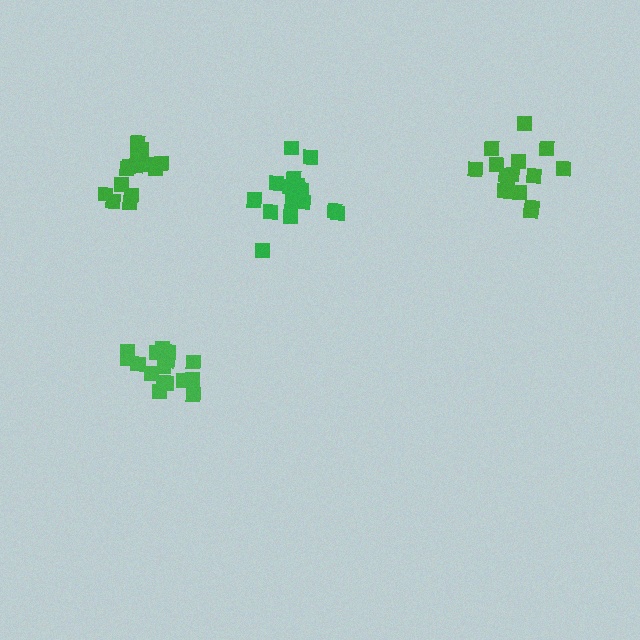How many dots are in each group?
Group 1: 15 dots, Group 2: 17 dots, Group 3: 15 dots, Group 4: 17 dots (64 total).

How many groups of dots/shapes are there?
There are 4 groups.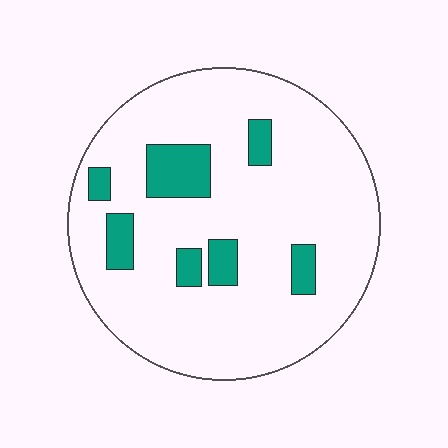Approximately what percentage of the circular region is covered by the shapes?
Approximately 15%.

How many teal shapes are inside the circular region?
7.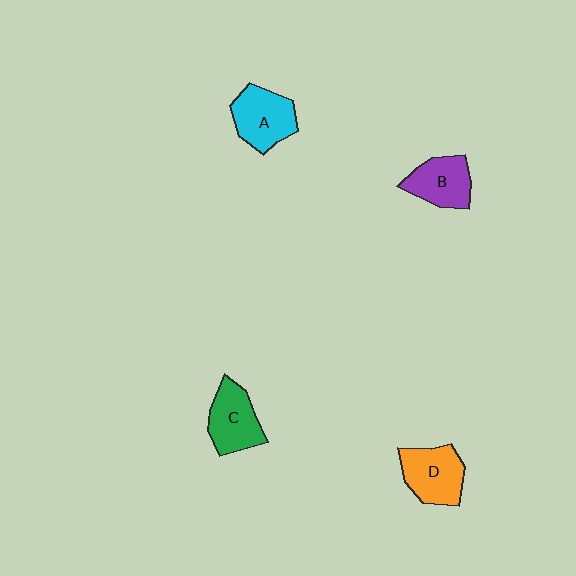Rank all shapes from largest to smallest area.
From largest to smallest: A (cyan), D (orange), C (green), B (purple).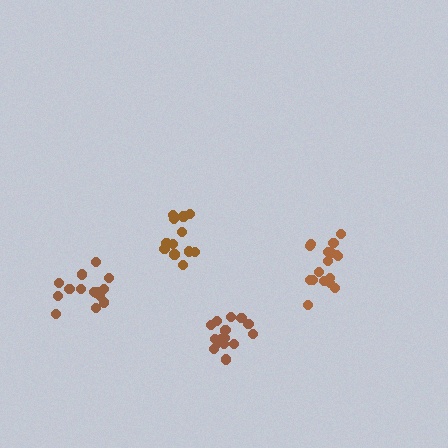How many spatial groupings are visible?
There are 4 spatial groupings.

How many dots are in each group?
Group 1: 12 dots, Group 2: 17 dots, Group 3: 16 dots, Group 4: 15 dots (60 total).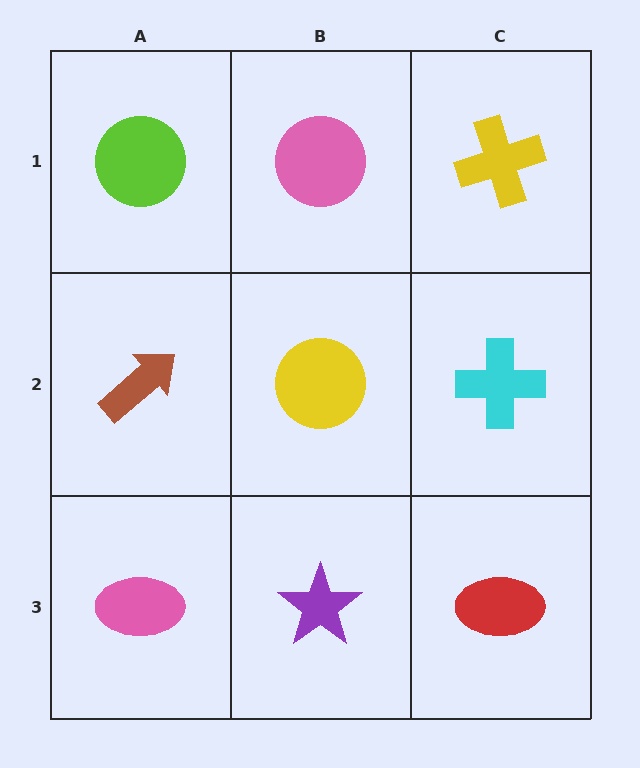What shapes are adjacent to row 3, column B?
A yellow circle (row 2, column B), a pink ellipse (row 3, column A), a red ellipse (row 3, column C).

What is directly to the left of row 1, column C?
A pink circle.